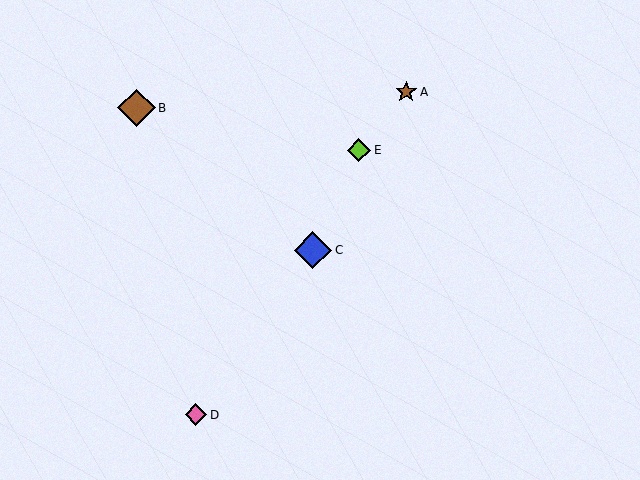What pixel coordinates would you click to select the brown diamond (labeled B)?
Click at (136, 108) to select the brown diamond B.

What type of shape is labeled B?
Shape B is a brown diamond.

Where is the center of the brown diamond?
The center of the brown diamond is at (136, 108).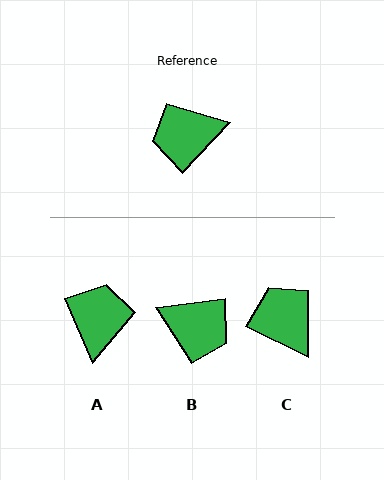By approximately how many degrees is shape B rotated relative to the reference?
Approximately 139 degrees counter-clockwise.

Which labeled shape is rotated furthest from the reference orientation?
B, about 139 degrees away.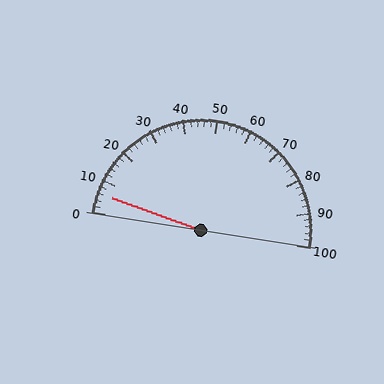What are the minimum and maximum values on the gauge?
The gauge ranges from 0 to 100.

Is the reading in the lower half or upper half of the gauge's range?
The reading is in the lower half of the range (0 to 100).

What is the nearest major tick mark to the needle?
The nearest major tick mark is 10.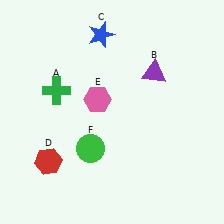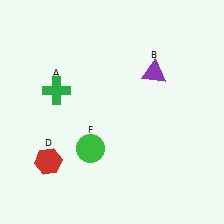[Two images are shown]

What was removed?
The pink hexagon (E), the blue star (C) were removed in Image 2.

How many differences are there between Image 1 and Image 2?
There are 2 differences between the two images.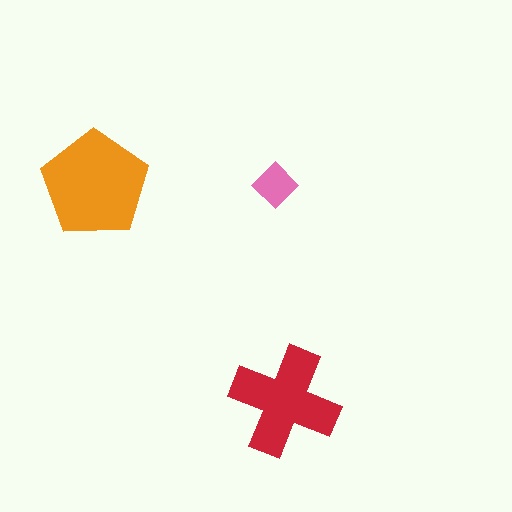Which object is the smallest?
The pink diamond.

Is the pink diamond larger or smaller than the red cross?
Smaller.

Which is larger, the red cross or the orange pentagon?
The orange pentagon.